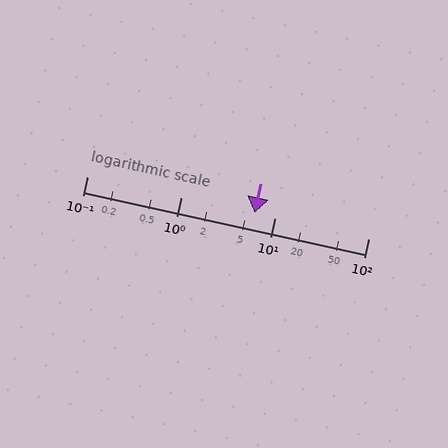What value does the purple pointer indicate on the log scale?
The pointer indicates approximately 6.1.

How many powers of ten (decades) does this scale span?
The scale spans 3 decades, from 0.1 to 100.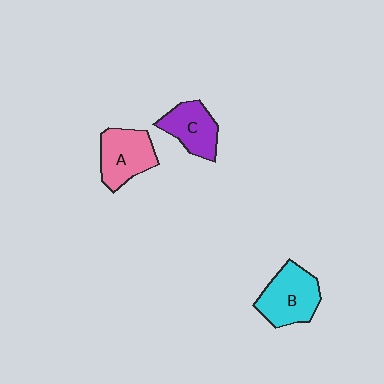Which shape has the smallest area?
Shape C (purple).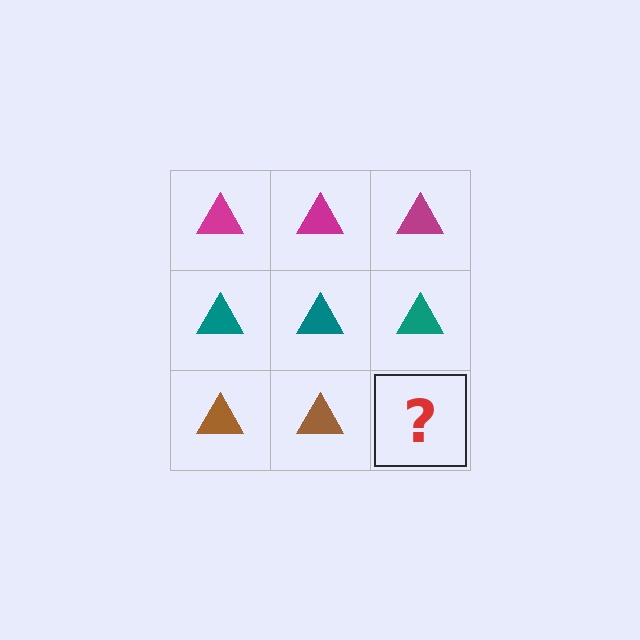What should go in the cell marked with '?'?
The missing cell should contain a brown triangle.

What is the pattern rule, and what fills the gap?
The rule is that each row has a consistent color. The gap should be filled with a brown triangle.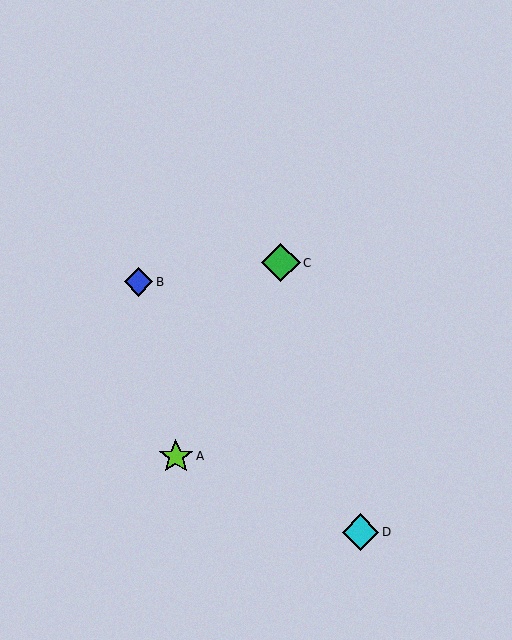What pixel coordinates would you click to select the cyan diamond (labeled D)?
Click at (360, 532) to select the cyan diamond D.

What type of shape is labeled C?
Shape C is a green diamond.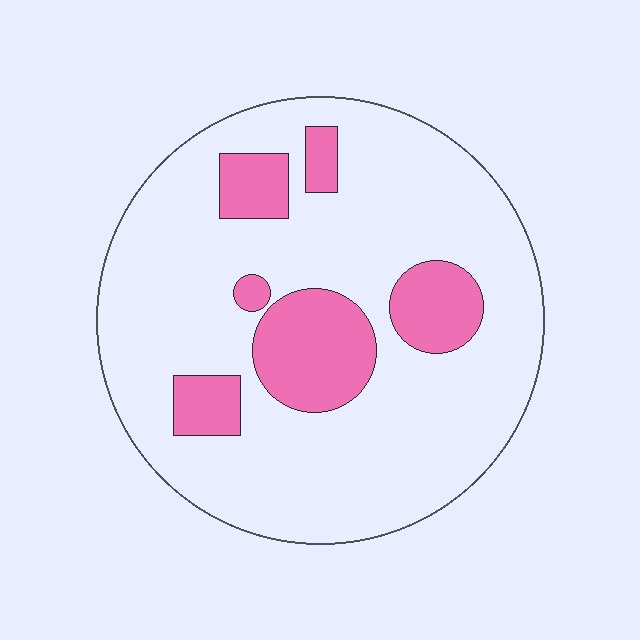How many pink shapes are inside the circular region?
6.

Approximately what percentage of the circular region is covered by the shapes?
Approximately 20%.